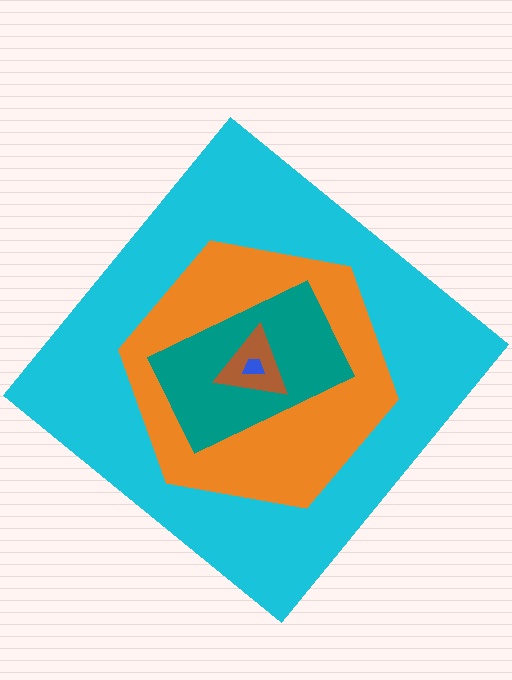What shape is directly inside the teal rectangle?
The brown triangle.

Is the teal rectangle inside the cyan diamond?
Yes.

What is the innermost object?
The blue trapezoid.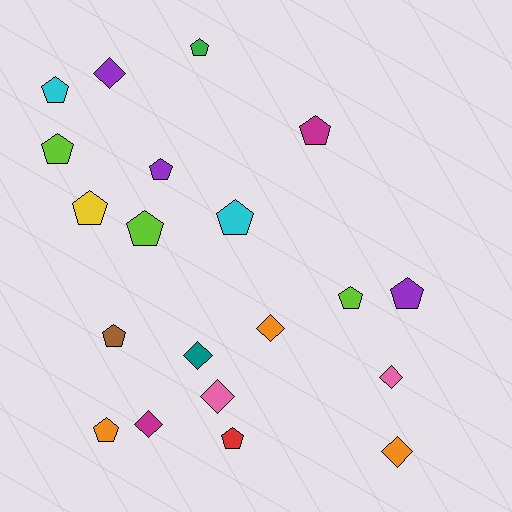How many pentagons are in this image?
There are 13 pentagons.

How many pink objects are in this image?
There are 2 pink objects.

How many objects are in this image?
There are 20 objects.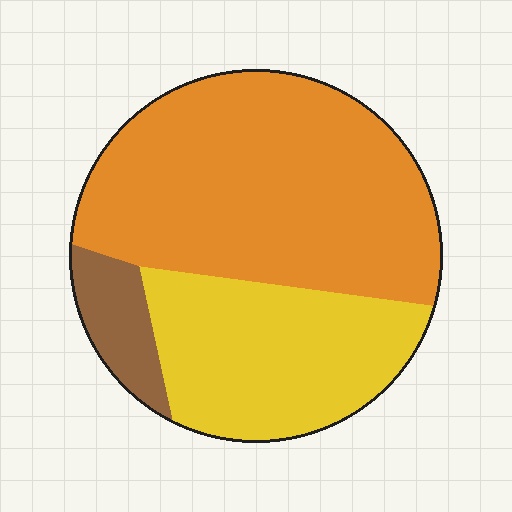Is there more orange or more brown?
Orange.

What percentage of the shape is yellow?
Yellow covers 33% of the shape.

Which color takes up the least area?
Brown, at roughly 10%.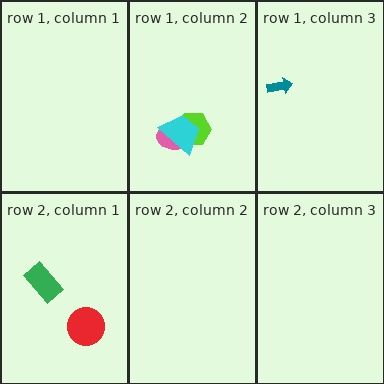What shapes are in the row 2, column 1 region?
The red circle, the green rectangle.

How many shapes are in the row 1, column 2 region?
3.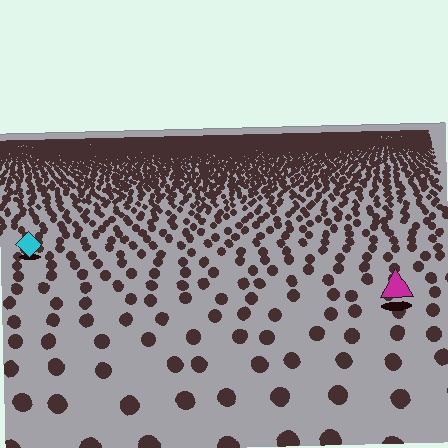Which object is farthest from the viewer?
The cyan diamond is farthest from the viewer. It appears smaller and the ground texture around it is denser.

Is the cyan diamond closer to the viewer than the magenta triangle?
No. The magenta triangle is closer — you can tell from the texture gradient: the ground texture is coarser near it.